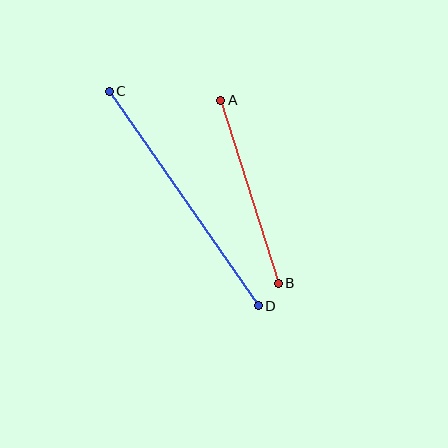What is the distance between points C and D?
The distance is approximately 261 pixels.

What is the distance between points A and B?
The distance is approximately 192 pixels.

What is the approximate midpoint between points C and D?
The midpoint is at approximately (184, 199) pixels.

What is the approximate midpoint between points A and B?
The midpoint is at approximately (249, 192) pixels.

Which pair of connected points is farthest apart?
Points C and D are farthest apart.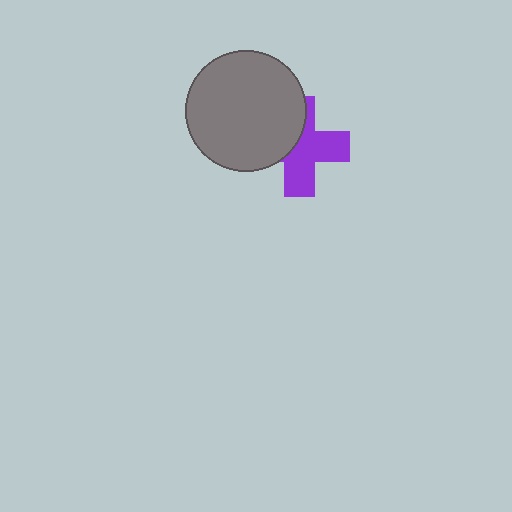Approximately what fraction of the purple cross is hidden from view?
Roughly 41% of the purple cross is hidden behind the gray circle.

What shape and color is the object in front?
The object in front is a gray circle.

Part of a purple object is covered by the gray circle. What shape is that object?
It is a cross.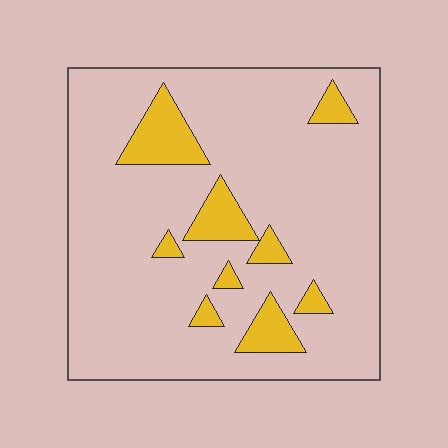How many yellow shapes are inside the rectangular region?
9.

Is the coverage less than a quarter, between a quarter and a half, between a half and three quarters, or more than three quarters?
Less than a quarter.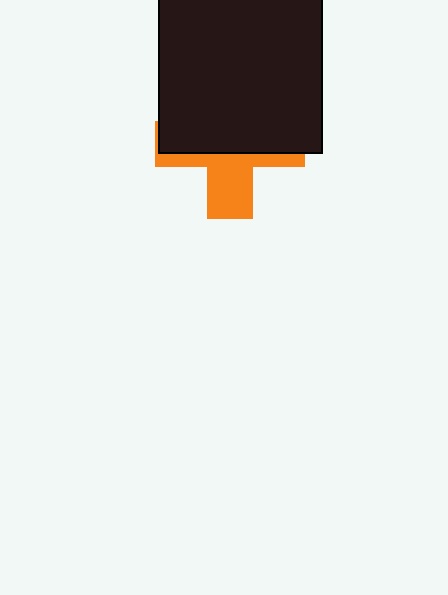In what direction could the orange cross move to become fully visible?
The orange cross could move down. That would shift it out from behind the black square entirely.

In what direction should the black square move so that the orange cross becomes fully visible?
The black square should move up. That is the shortest direction to clear the overlap and leave the orange cross fully visible.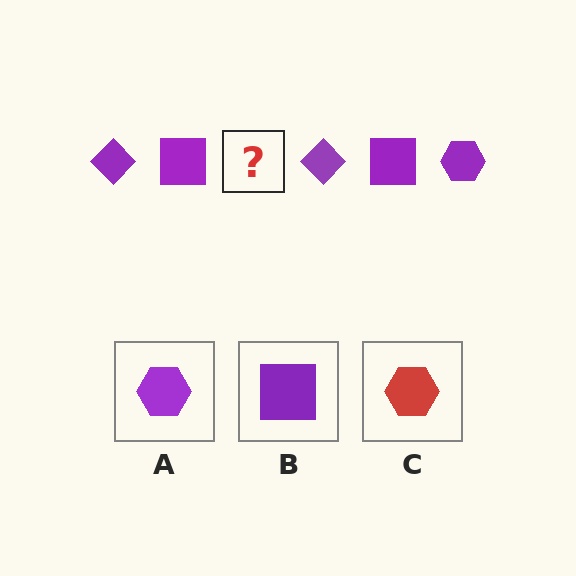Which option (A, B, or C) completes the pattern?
A.